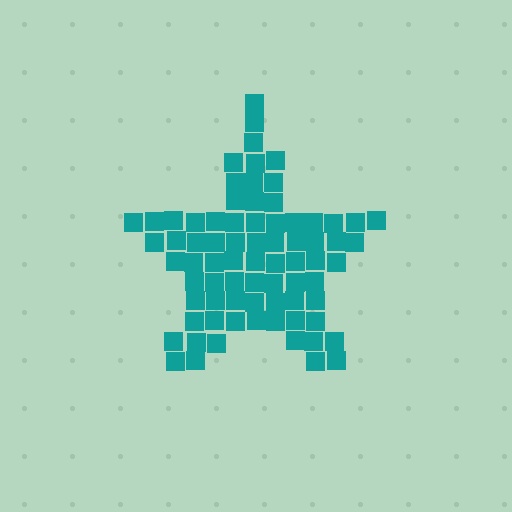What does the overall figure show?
The overall figure shows a star.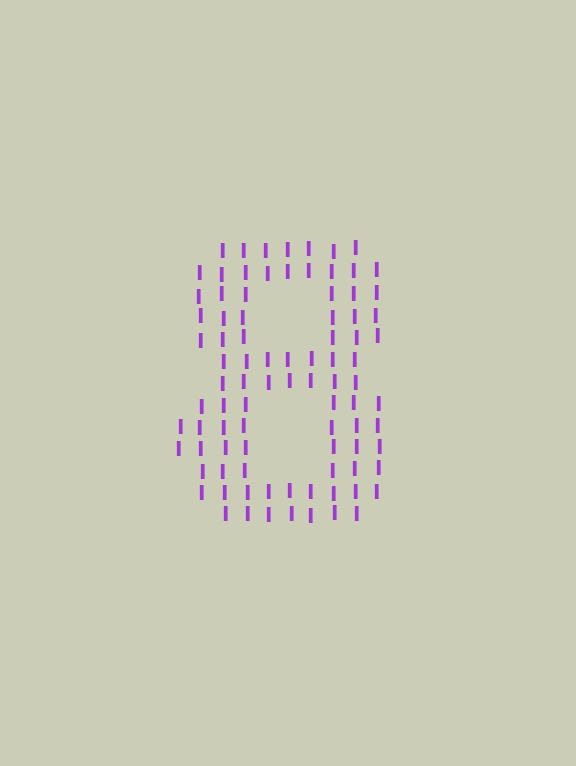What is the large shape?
The large shape is the digit 8.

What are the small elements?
The small elements are letter I's.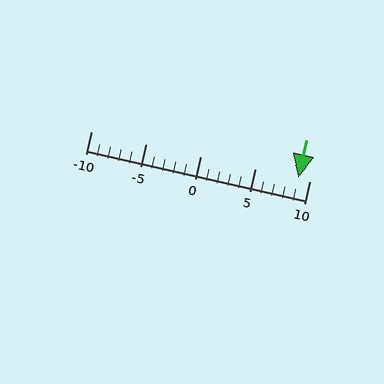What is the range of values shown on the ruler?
The ruler shows values from -10 to 10.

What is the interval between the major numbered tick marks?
The major tick marks are spaced 5 units apart.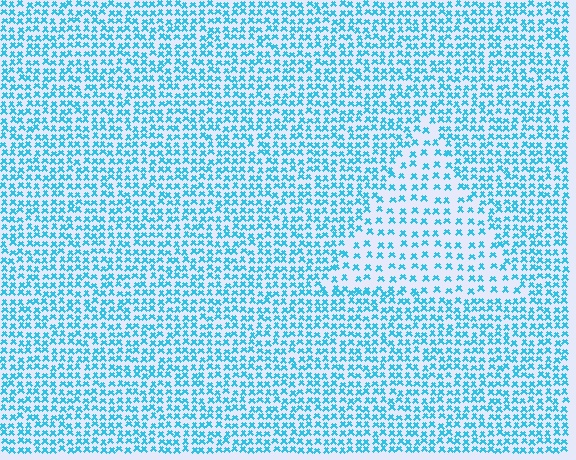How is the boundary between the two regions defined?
The boundary is defined by a change in element density (approximately 1.9x ratio). All elements are the same color, size, and shape.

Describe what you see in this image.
The image contains small cyan elements arranged at two different densities. A triangle-shaped region is visible where the elements are less densely packed than the surrounding area.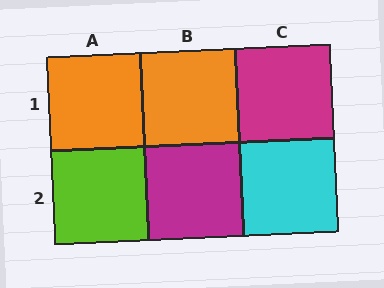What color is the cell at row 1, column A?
Orange.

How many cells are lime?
1 cell is lime.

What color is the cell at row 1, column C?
Magenta.